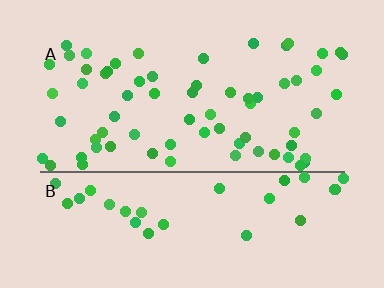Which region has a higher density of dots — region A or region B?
A (the top).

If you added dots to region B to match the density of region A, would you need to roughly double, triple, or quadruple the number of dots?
Approximately double.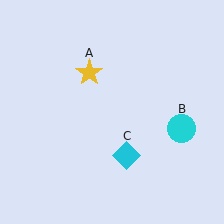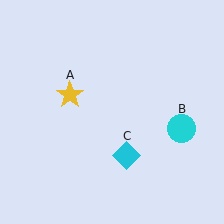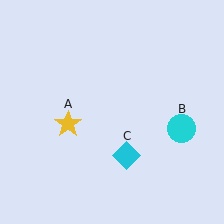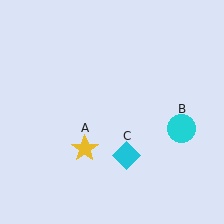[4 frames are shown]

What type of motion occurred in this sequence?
The yellow star (object A) rotated counterclockwise around the center of the scene.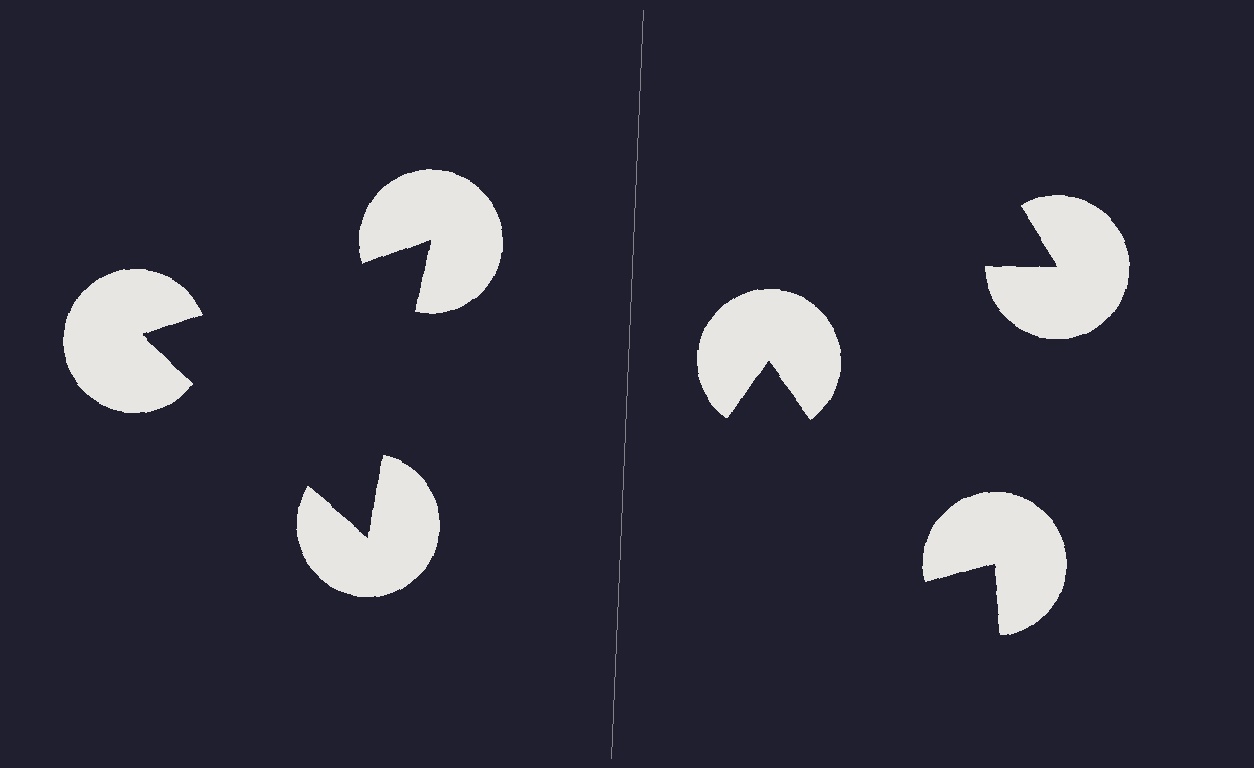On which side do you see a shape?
An illusory triangle appears on the left side. On the right side the wedge cuts are rotated, so no coherent shape forms.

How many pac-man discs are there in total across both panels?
6 — 3 on each side.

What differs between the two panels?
The pac-man discs are positioned identically on both sides; only the wedge orientations differ. On the left they align to a triangle; on the right they are misaligned.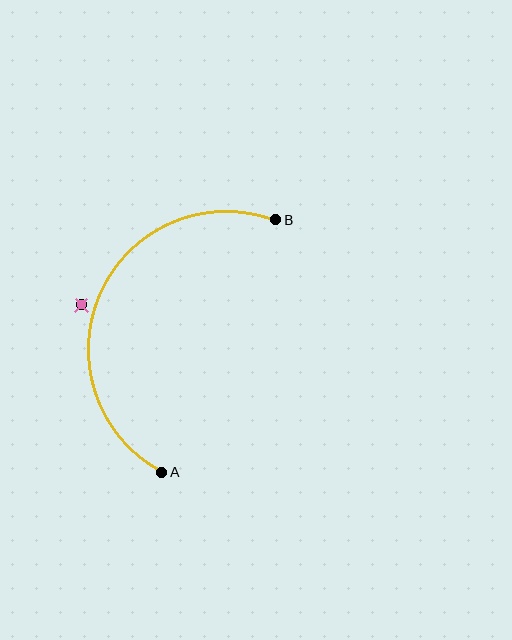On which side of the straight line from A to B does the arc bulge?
The arc bulges to the left of the straight line connecting A and B.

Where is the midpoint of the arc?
The arc midpoint is the point on the curve farthest from the straight line joining A and B. It sits to the left of that line.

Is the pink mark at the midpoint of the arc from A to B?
No — the pink mark does not lie on the arc at all. It sits slightly outside the curve.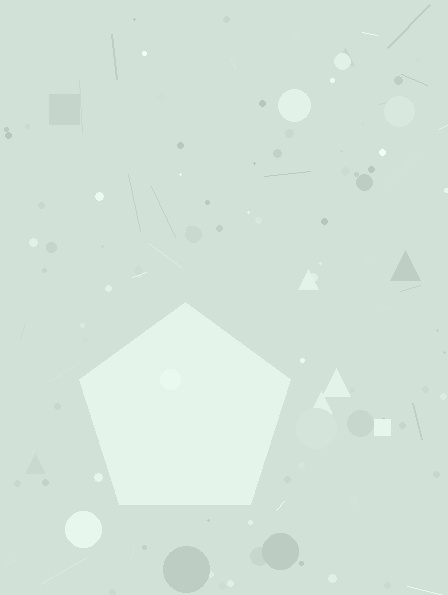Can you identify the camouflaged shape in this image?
The camouflaged shape is a pentagon.